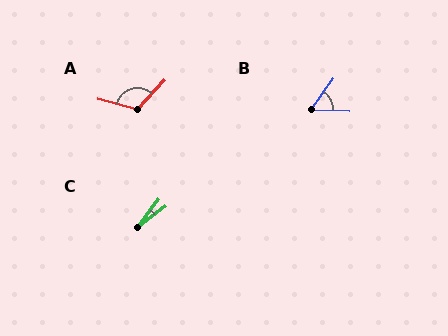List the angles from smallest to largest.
C (16°), B (57°), A (118°).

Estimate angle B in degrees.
Approximately 57 degrees.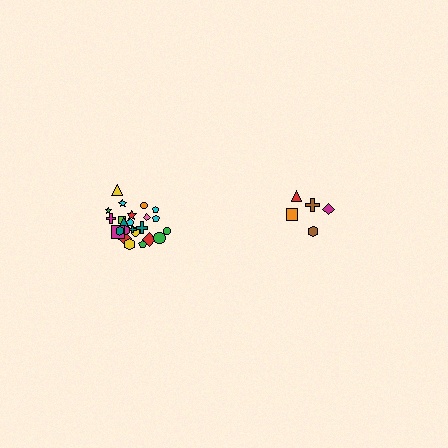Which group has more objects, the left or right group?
The left group.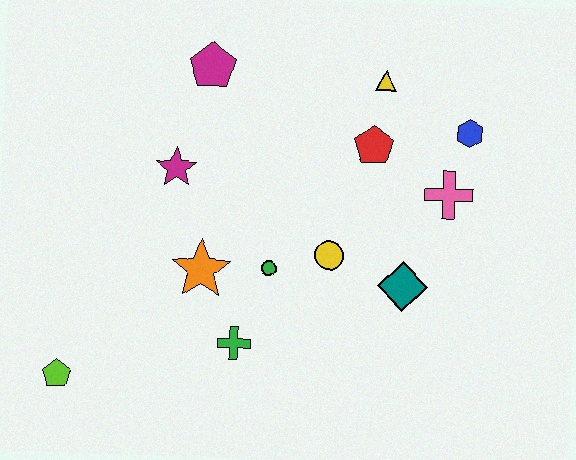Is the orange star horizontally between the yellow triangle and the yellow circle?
No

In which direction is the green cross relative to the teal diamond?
The green cross is to the left of the teal diamond.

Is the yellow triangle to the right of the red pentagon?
Yes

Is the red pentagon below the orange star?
No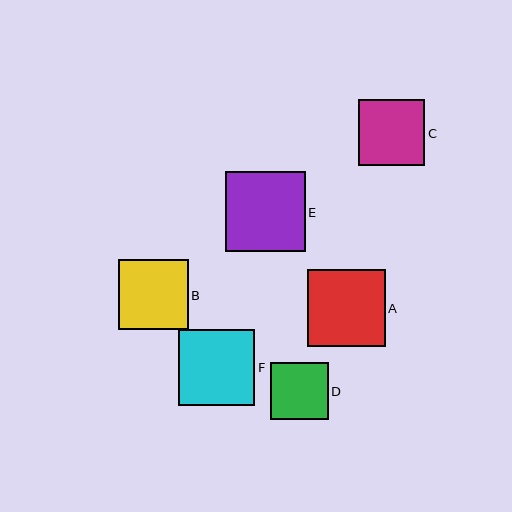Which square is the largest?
Square E is the largest with a size of approximately 80 pixels.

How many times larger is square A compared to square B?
Square A is approximately 1.1 times the size of square B.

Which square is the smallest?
Square D is the smallest with a size of approximately 58 pixels.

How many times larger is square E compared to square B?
Square E is approximately 1.1 times the size of square B.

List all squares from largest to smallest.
From largest to smallest: E, A, F, B, C, D.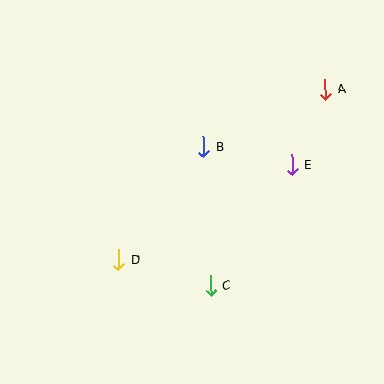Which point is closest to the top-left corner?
Point B is closest to the top-left corner.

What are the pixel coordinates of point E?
Point E is at (292, 165).